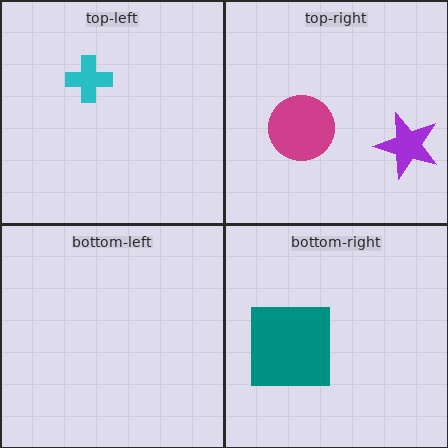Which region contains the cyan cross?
The top-left region.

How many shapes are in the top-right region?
2.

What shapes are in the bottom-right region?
The teal square.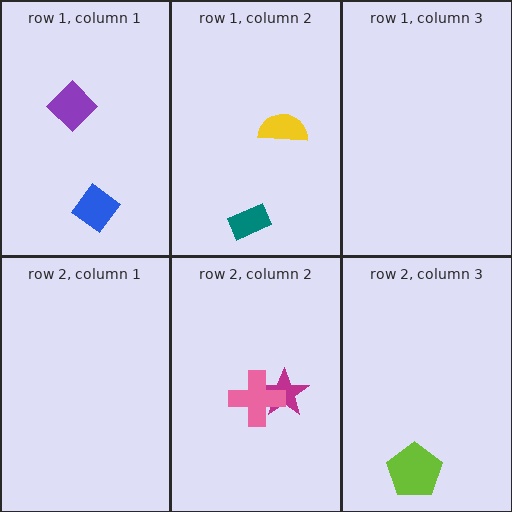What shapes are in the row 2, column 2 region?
The magenta star, the pink cross.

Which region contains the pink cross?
The row 2, column 2 region.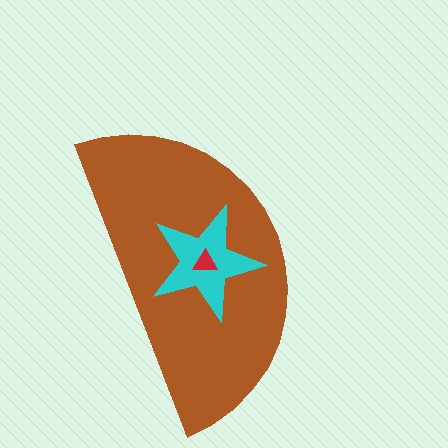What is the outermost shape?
The brown semicircle.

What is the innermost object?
The red triangle.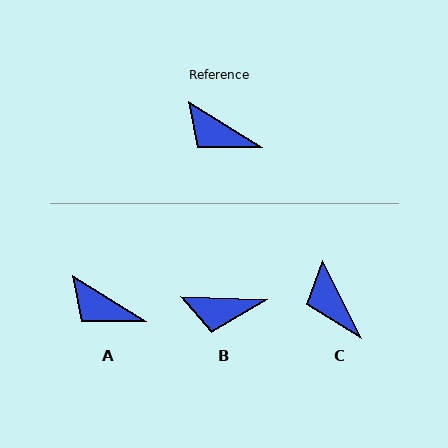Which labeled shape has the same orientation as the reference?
A.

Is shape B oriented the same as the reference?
No, it is off by about 30 degrees.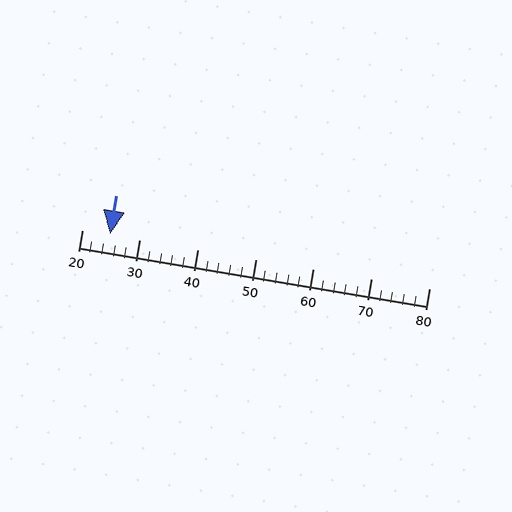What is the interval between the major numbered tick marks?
The major tick marks are spaced 10 units apart.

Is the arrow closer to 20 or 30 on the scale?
The arrow is closer to 20.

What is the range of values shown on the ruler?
The ruler shows values from 20 to 80.